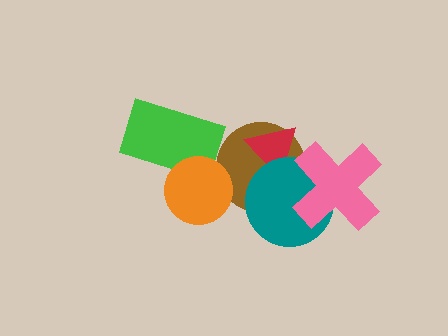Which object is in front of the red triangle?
The teal circle is in front of the red triangle.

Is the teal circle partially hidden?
Yes, it is partially covered by another shape.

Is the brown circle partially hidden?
Yes, it is partially covered by another shape.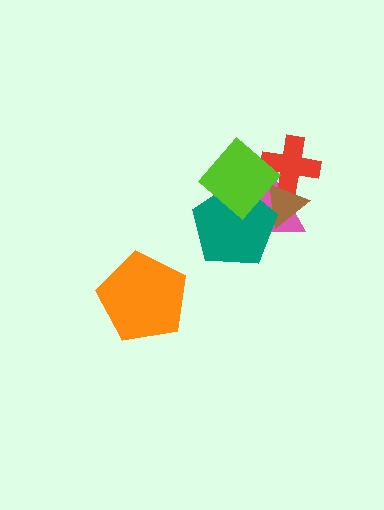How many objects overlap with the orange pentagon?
0 objects overlap with the orange pentagon.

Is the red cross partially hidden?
Yes, it is partially covered by another shape.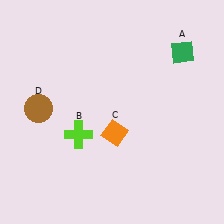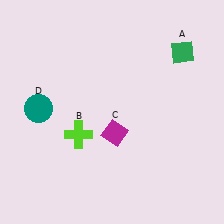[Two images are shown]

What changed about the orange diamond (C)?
In Image 1, C is orange. In Image 2, it changed to magenta.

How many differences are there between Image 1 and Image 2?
There are 2 differences between the two images.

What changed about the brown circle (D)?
In Image 1, D is brown. In Image 2, it changed to teal.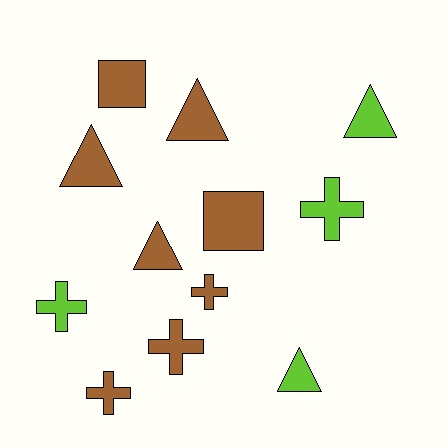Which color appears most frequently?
Brown, with 8 objects.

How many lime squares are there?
There are no lime squares.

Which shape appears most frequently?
Cross, with 5 objects.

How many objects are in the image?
There are 12 objects.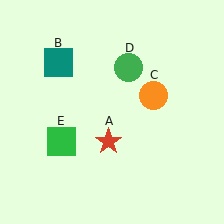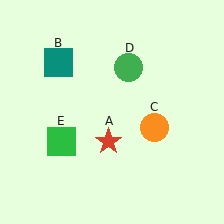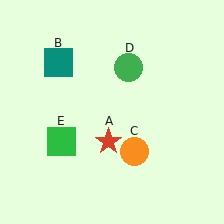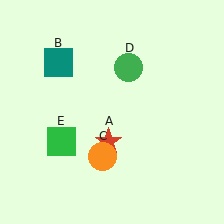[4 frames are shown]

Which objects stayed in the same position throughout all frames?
Red star (object A) and teal square (object B) and green circle (object D) and green square (object E) remained stationary.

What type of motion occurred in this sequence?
The orange circle (object C) rotated clockwise around the center of the scene.